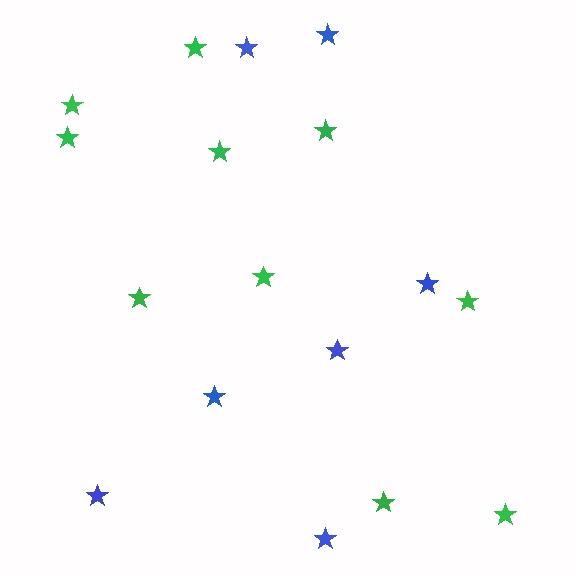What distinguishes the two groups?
There are 2 groups: one group of blue stars (7) and one group of green stars (10).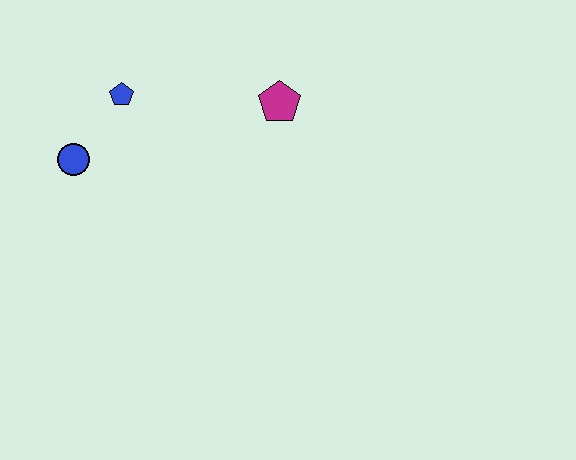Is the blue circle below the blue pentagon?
Yes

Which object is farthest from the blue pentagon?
The magenta pentagon is farthest from the blue pentagon.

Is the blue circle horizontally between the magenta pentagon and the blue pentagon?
No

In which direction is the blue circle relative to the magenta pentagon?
The blue circle is to the left of the magenta pentagon.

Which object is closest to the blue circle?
The blue pentagon is closest to the blue circle.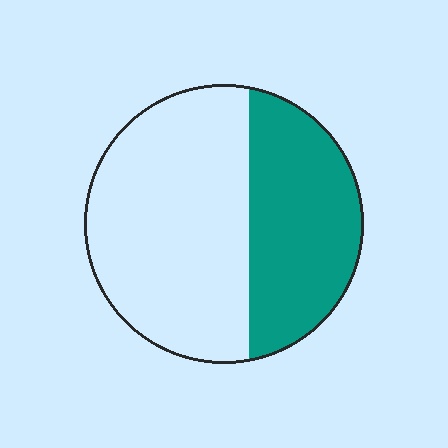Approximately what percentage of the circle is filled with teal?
Approximately 40%.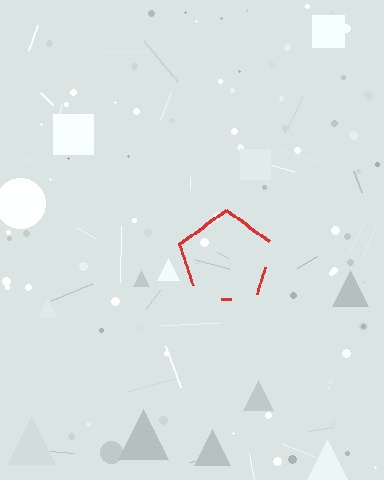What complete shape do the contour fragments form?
The contour fragments form a pentagon.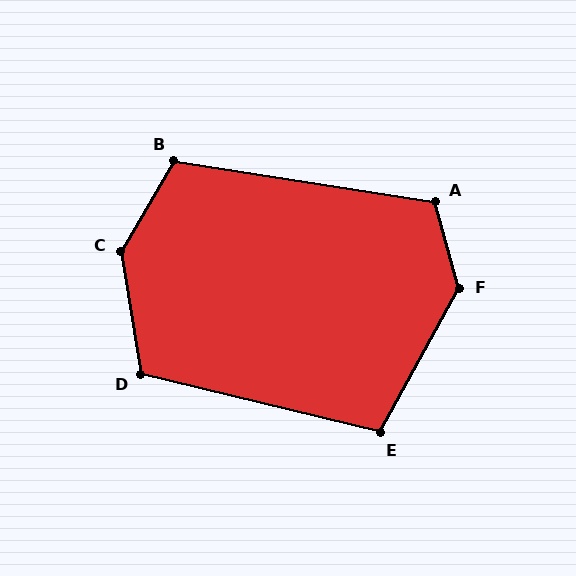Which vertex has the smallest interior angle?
E, at approximately 105 degrees.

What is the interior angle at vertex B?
Approximately 111 degrees (obtuse).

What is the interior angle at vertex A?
Approximately 114 degrees (obtuse).